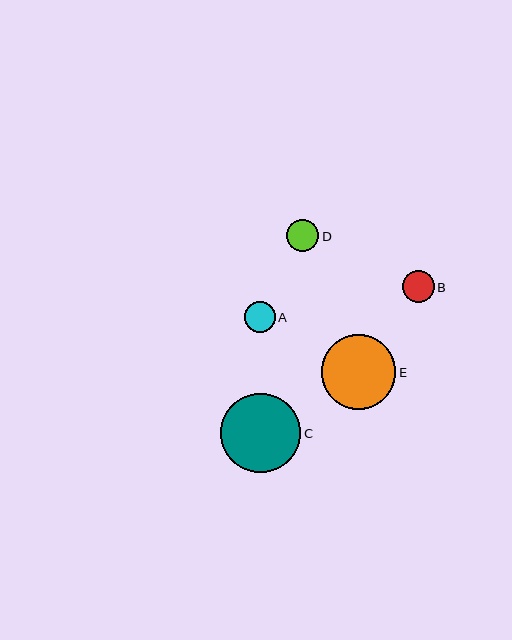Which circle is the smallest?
Circle A is the smallest with a size of approximately 31 pixels.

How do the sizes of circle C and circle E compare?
Circle C and circle E are approximately the same size.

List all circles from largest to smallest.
From largest to smallest: C, E, B, D, A.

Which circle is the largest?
Circle C is the largest with a size of approximately 80 pixels.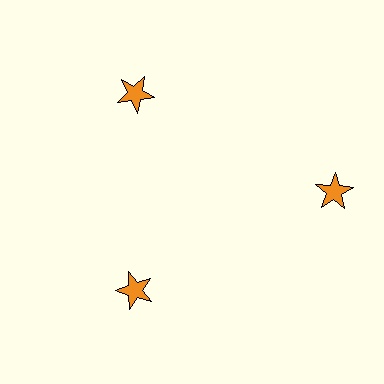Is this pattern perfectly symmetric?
No. The 3 orange stars are arranged in a ring, but one element near the 3 o'clock position is pushed outward from the center, breaking the 3-fold rotational symmetry.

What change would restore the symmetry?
The symmetry would be restored by moving it inward, back onto the ring so that all 3 stars sit at equal angles and equal distance from the center.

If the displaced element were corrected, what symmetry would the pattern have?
It would have 3-fold rotational symmetry — the pattern would map onto itself every 120 degrees.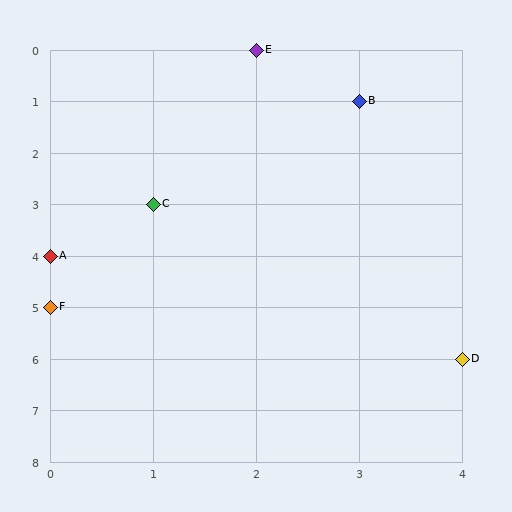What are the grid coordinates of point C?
Point C is at grid coordinates (1, 3).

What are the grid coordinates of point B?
Point B is at grid coordinates (3, 1).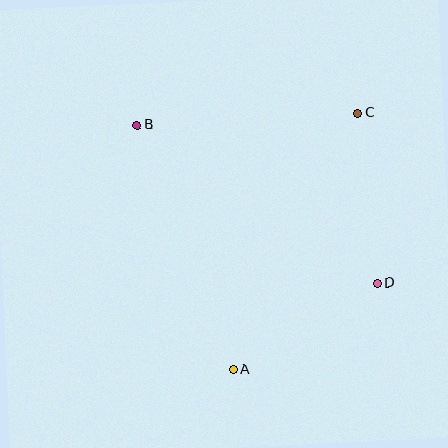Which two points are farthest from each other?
Points B and D are farthest from each other.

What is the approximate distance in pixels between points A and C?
The distance between A and C is approximately 285 pixels.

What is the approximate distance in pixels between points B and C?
The distance between B and C is approximately 221 pixels.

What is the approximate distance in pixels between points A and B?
The distance between A and B is approximately 262 pixels.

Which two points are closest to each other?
Points A and D are closest to each other.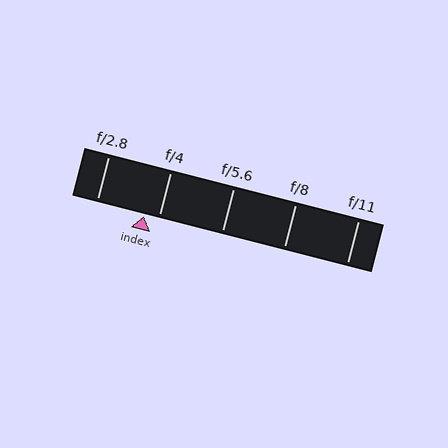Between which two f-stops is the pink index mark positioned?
The index mark is between f/2.8 and f/4.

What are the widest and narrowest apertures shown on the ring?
The widest aperture shown is f/2.8 and the narrowest is f/11.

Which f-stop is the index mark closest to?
The index mark is closest to f/4.